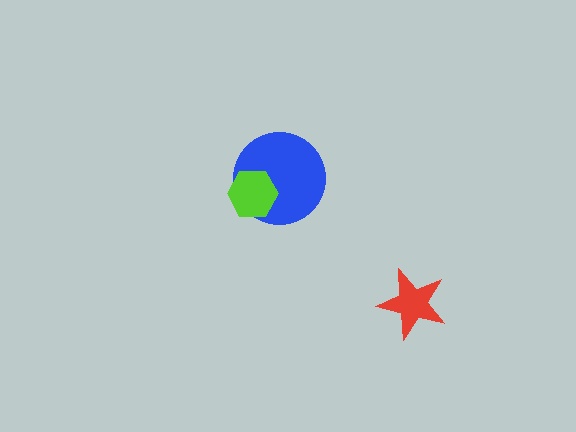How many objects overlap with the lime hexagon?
1 object overlaps with the lime hexagon.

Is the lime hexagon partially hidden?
No, no other shape covers it.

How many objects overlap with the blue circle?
1 object overlaps with the blue circle.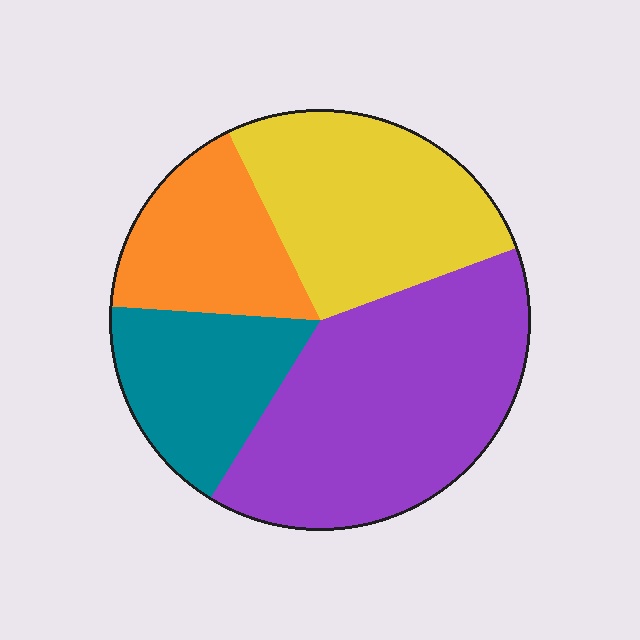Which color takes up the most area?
Purple, at roughly 40%.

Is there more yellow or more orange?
Yellow.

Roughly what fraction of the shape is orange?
Orange takes up between a sixth and a third of the shape.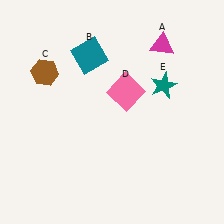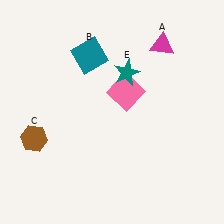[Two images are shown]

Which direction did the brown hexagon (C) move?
The brown hexagon (C) moved down.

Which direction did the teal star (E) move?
The teal star (E) moved left.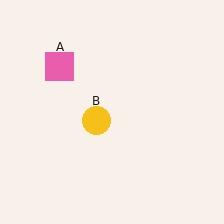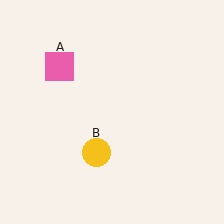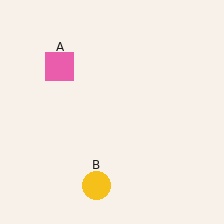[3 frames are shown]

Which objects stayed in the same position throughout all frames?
Pink square (object A) remained stationary.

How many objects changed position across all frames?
1 object changed position: yellow circle (object B).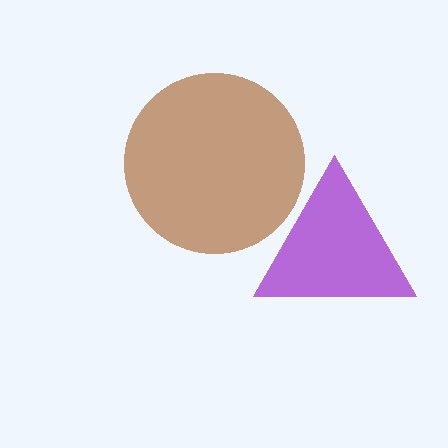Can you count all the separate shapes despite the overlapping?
Yes, there are 2 separate shapes.